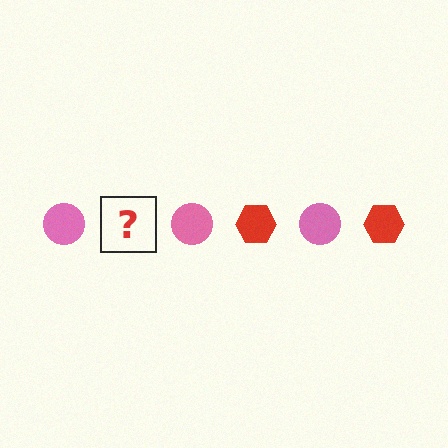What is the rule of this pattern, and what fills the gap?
The rule is that the pattern alternates between pink circle and red hexagon. The gap should be filled with a red hexagon.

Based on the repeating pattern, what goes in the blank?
The blank should be a red hexagon.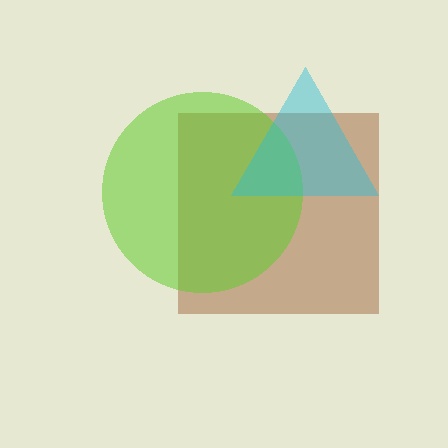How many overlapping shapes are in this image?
There are 3 overlapping shapes in the image.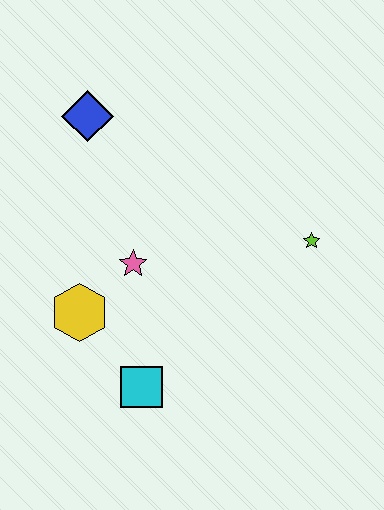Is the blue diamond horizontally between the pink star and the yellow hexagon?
Yes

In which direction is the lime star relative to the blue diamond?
The lime star is to the right of the blue diamond.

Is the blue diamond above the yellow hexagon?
Yes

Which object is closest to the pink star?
The yellow hexagon is closest to the pink star.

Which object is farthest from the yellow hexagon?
The lime star is farthest from the yellow hexagon.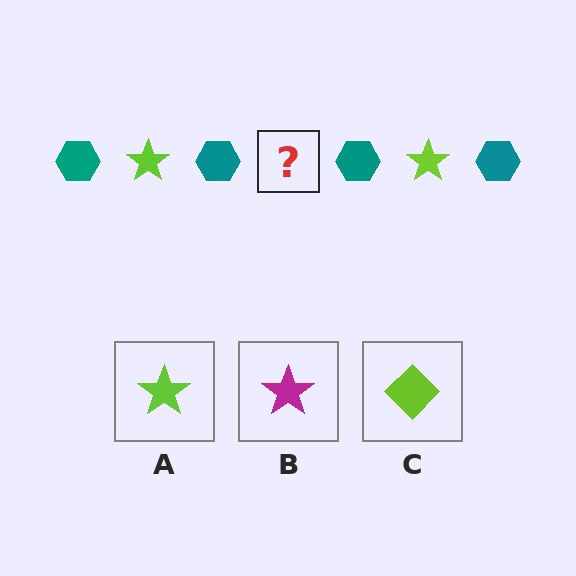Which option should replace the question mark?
Option A.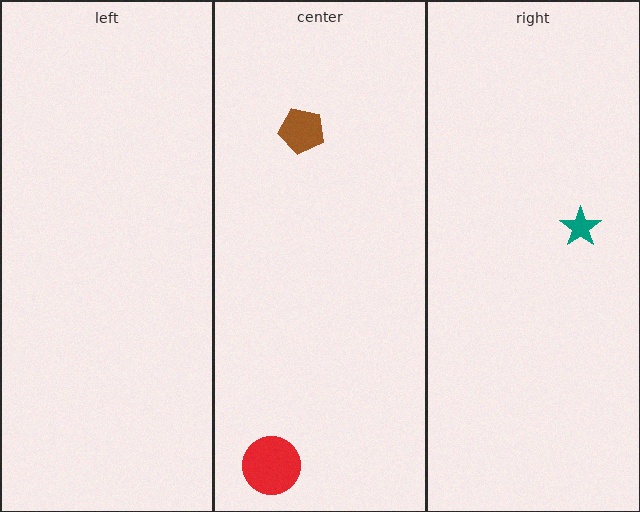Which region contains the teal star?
The right region.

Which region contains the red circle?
The center region.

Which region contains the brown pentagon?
The center region.